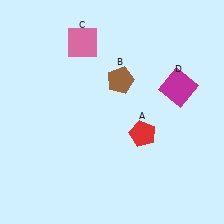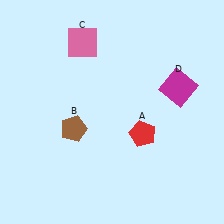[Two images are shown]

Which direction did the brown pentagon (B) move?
The brown pentagon (B) moved down.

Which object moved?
The brown pentagon (B) moved down.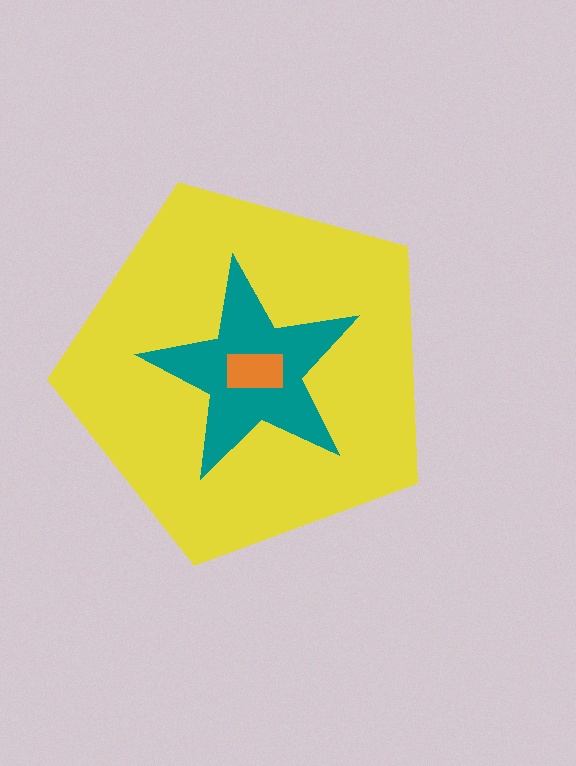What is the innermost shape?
The orange rectangle.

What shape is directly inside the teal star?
The orange rectangle.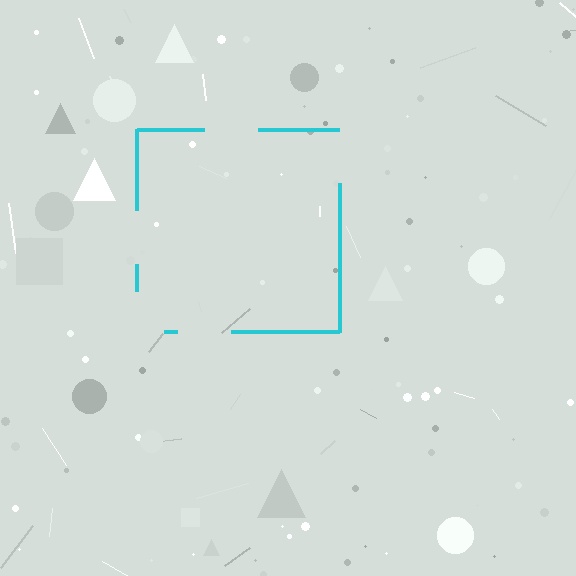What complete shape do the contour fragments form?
The contour fragments form a square.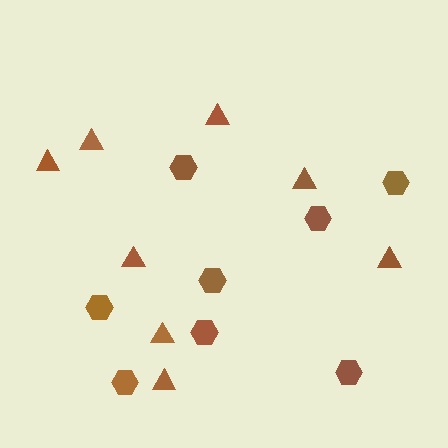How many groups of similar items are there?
There are 2 groups: one group of hexagons (8) and one group of triangles (8).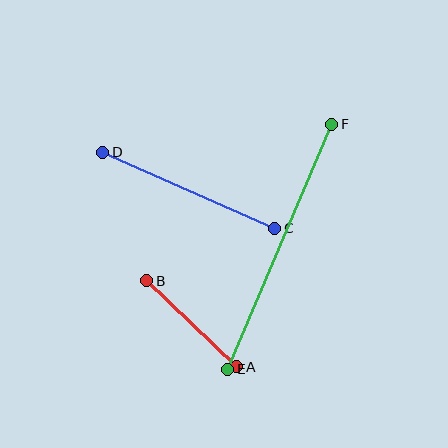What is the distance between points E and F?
The distance is approximately 266 pixels.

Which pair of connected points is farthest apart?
Points E and F are farthest apart.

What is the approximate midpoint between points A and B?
The midpoint is at approximately (192, 324) pixels.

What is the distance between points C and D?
The distance is approximately 188 pixels.